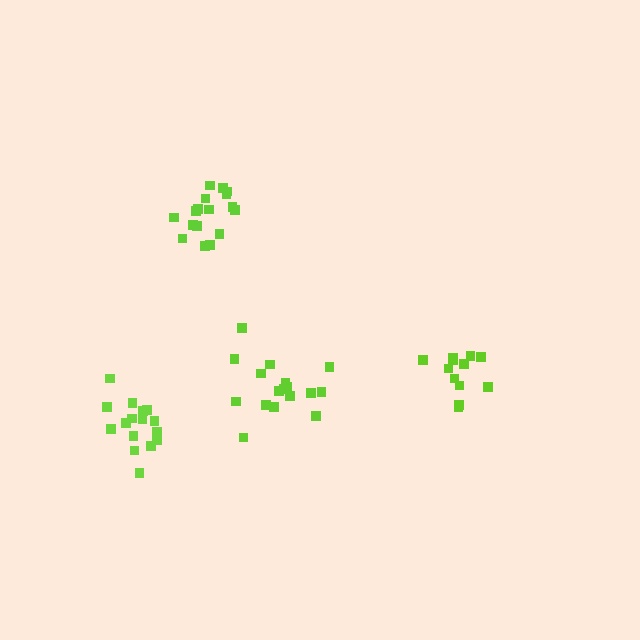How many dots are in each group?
Group 1: 17 dots, Group 2: 17 dots, Group 3: 12 dots, Group 4: 17 dots (63 total).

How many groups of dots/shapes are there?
There are 4 groups.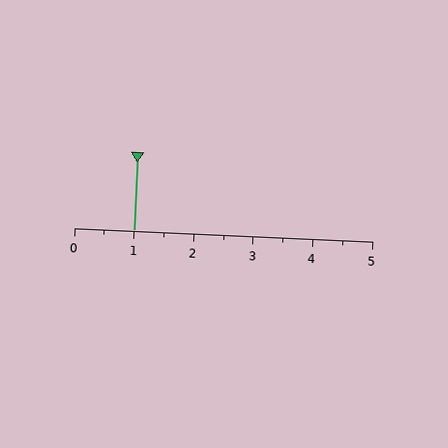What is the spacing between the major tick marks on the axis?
The major ticks are spaced 1 apart.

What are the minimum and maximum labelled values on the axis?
The axis runs from 0 to 5.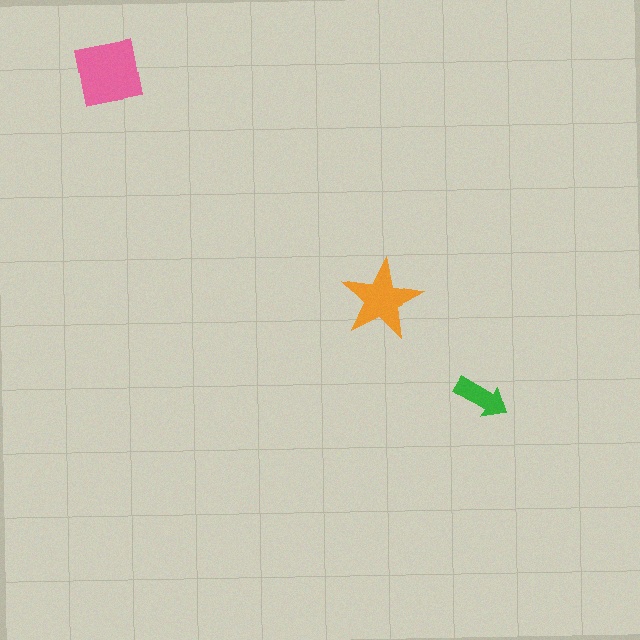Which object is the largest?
The pink square.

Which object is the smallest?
The green arrow.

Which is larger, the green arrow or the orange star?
The orange star.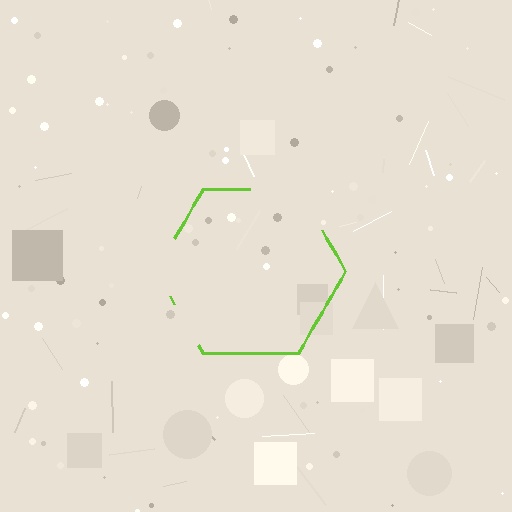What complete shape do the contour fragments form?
The contour fragments form a hexagon.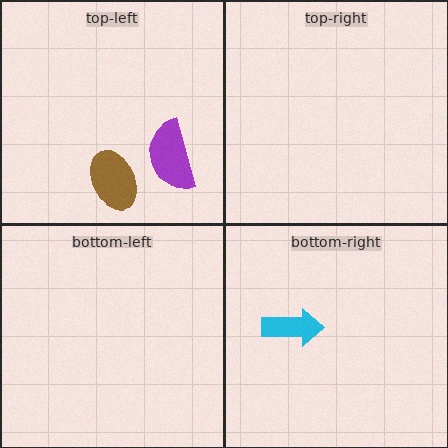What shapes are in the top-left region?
The purple semicircle, the brown ellipse.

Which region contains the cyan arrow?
The bottom-right region.